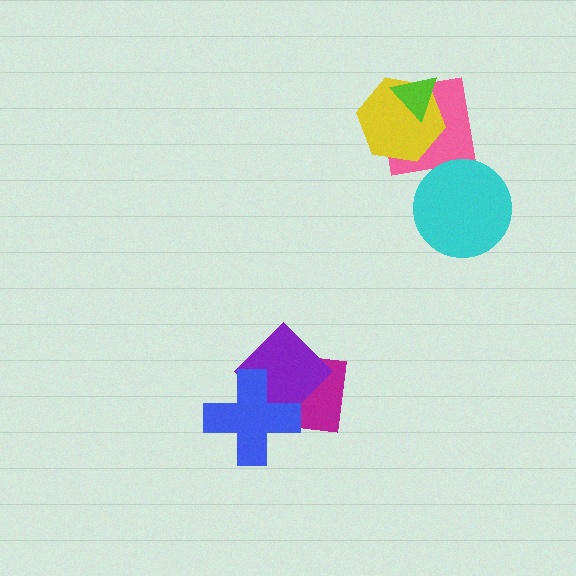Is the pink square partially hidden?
Yes, it is partially covered by another shape.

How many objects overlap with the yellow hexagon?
2 objects overlap with the yellow hexagon.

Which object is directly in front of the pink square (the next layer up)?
The yellow hexagon is directly in front of the pink square.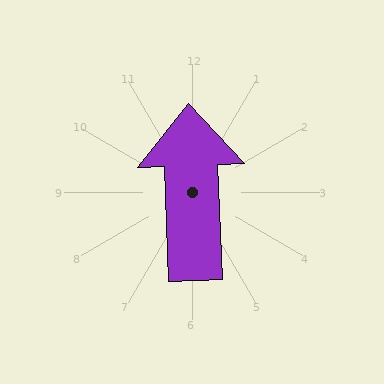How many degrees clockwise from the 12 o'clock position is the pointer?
Approximately 358 degrees.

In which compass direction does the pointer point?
North.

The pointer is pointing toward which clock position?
Roughly 12 o'clock.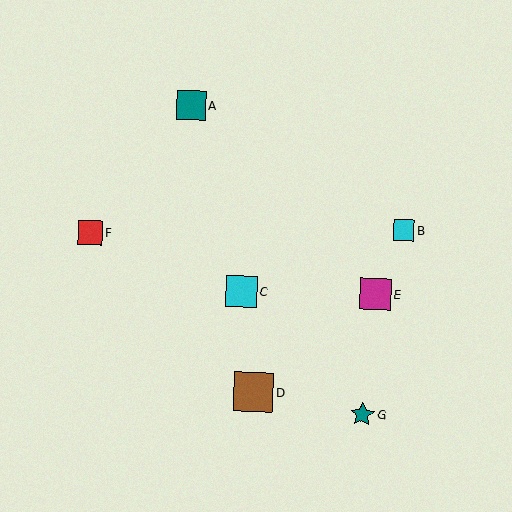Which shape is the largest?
The brown square (labeled D) is the largest.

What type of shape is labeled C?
Shape C is a cyan square.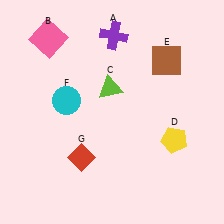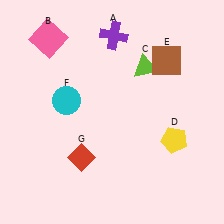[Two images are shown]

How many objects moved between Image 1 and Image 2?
1 object moved between the two images.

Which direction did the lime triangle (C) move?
The lime triangle (C) moved right.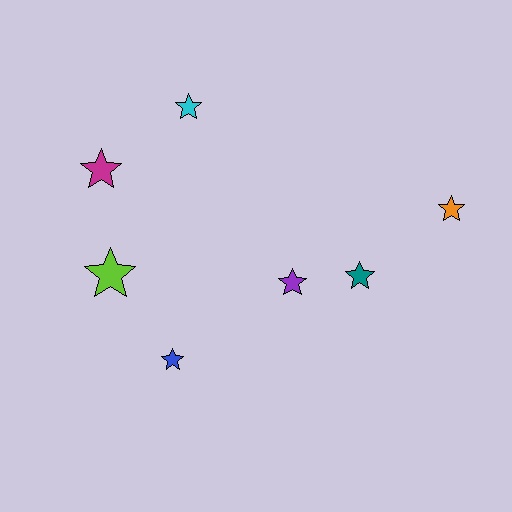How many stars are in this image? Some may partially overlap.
There are 7 stars.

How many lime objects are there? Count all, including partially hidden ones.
There is 1 lime object.